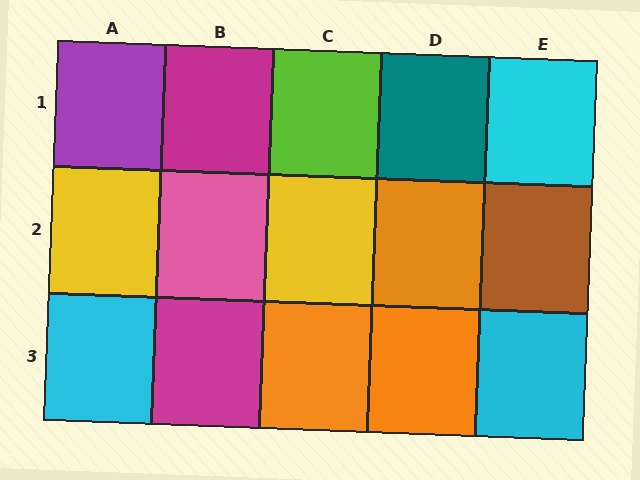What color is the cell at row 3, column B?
Magenta.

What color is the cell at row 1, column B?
Magenta.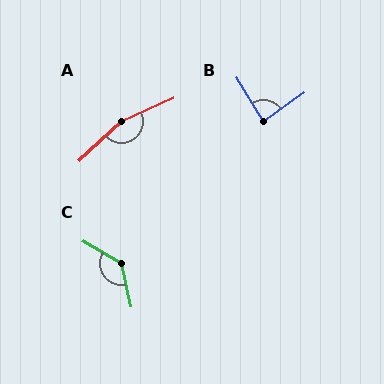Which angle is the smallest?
B, at approximately 85 degrees.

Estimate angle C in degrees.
Approximately 132 degrees.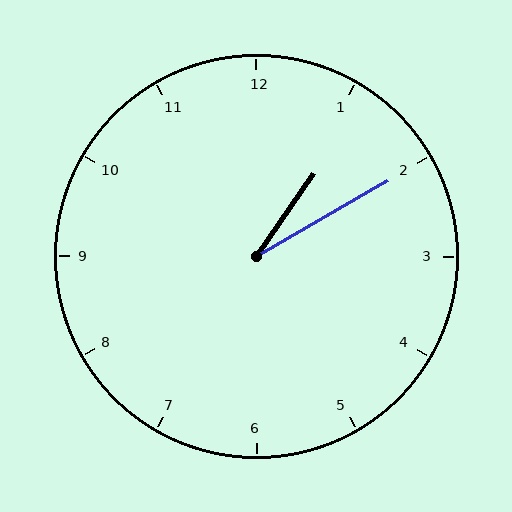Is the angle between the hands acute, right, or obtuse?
It is acute.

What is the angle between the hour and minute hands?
Approximately 25 degrees.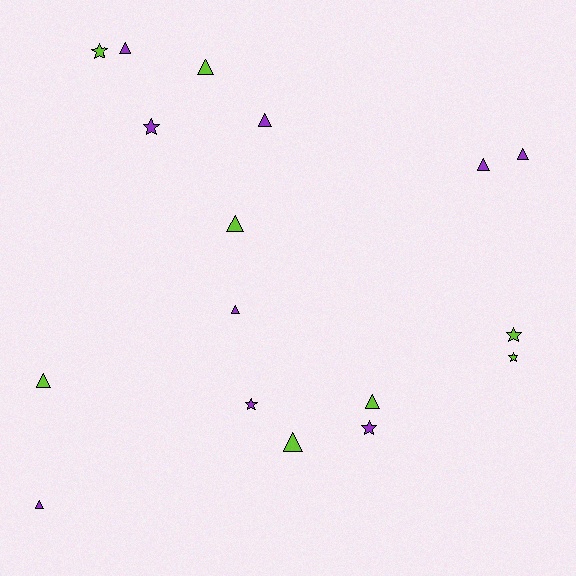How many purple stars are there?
There are 3 purple stars.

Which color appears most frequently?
Purple, with 9 objects.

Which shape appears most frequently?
Triangle, with 11 objects.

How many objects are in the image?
There are 17 objects.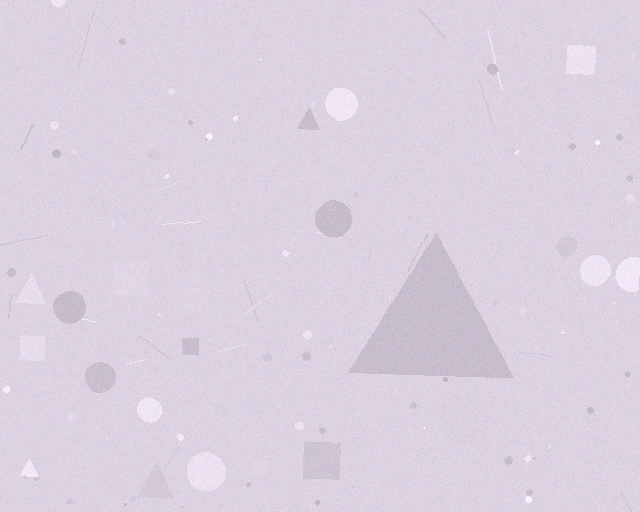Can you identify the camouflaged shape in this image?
The camouflaged shape is a triangle.